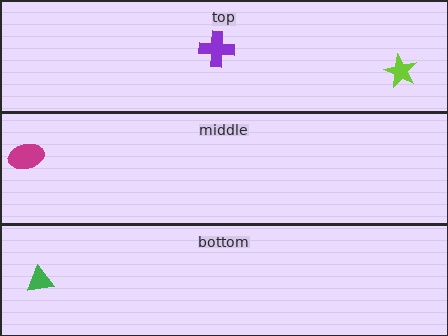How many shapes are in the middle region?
1.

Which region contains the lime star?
The top region.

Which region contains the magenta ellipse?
The middle region.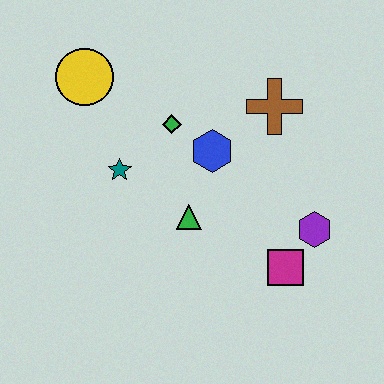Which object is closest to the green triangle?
The blue hexagon is closest to the green triangle.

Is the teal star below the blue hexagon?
Yes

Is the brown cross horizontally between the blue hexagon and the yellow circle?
No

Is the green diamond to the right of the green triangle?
No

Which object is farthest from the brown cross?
The yellow circle is farthest from the brown cross.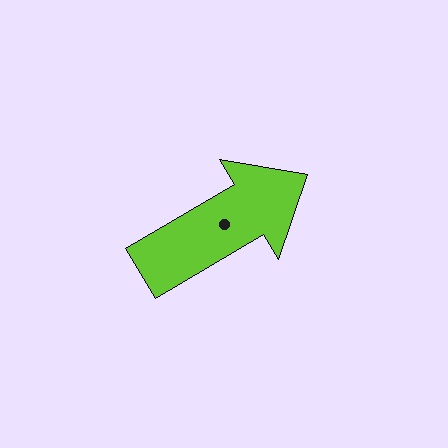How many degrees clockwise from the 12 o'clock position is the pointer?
Approximately 60 degrees.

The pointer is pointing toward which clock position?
Roughly 2 o'clock.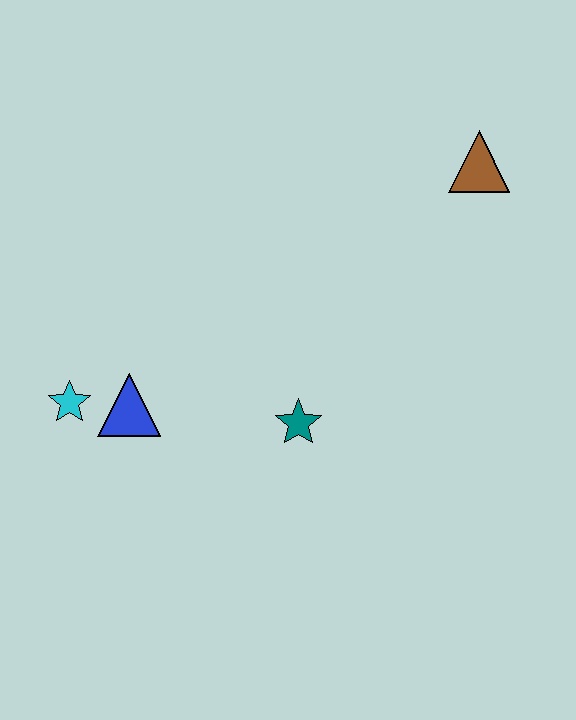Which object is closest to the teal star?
The blue triangle is closest to the teal star.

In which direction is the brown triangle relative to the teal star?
The brown triangle is above the teal star.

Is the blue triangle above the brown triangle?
No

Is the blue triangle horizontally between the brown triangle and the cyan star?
Yes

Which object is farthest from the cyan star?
The brown triangle is farthest from the cyan star.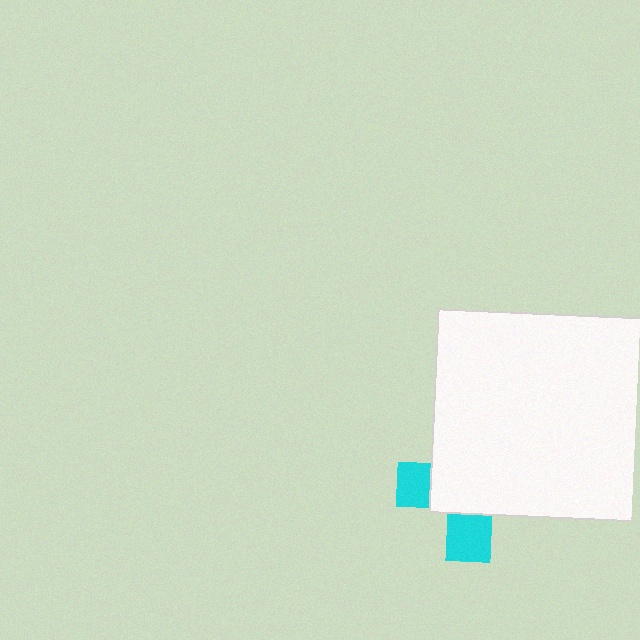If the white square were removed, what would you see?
You would see the complete cyan cross.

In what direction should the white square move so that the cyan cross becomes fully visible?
The white square should move toward the upper-right. That is the shortest direction to clear the overlap and leave the cyan cross fully visible.